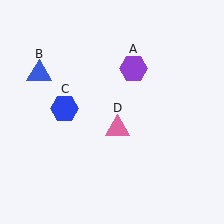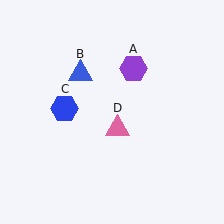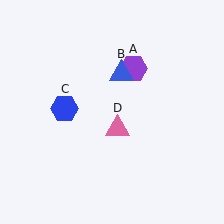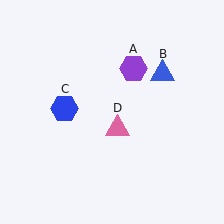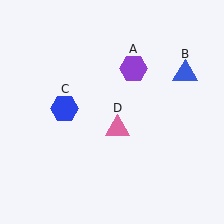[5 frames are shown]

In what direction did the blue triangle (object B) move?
The blue triangle (object B) moved right.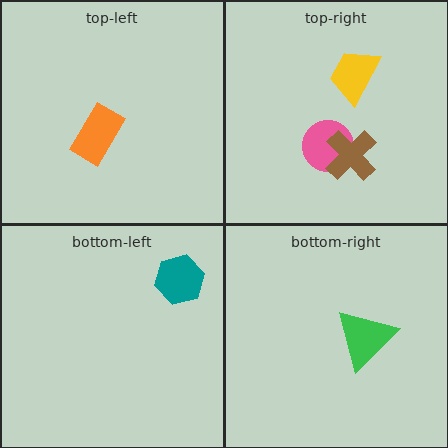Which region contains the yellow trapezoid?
The top-right region.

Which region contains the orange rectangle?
The top-left region.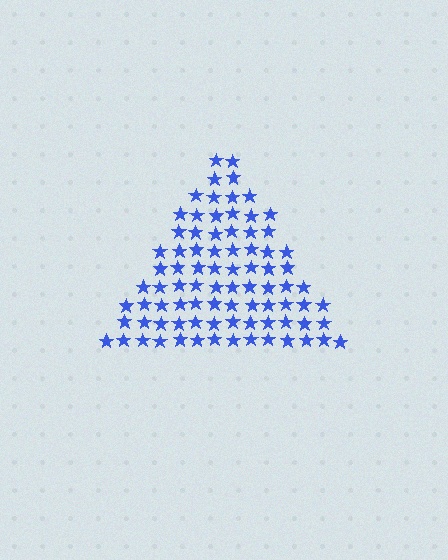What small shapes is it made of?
It is made of small stars.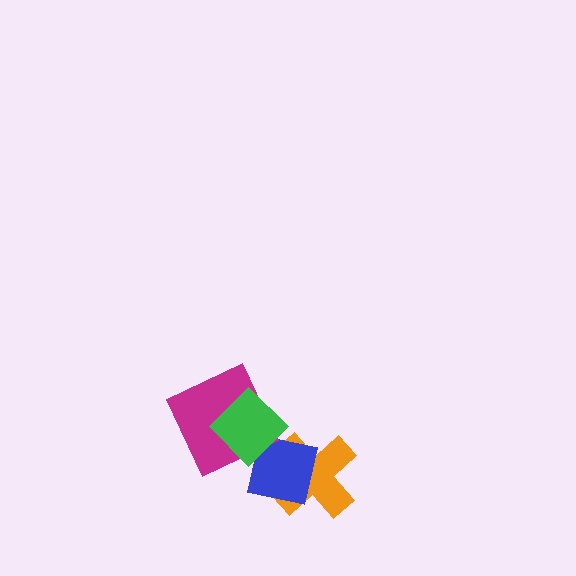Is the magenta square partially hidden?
Yes, it is partially covered by another shape.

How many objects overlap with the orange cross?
1 object overlaps with the orange cross.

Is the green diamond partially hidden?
No, no other shape covers it.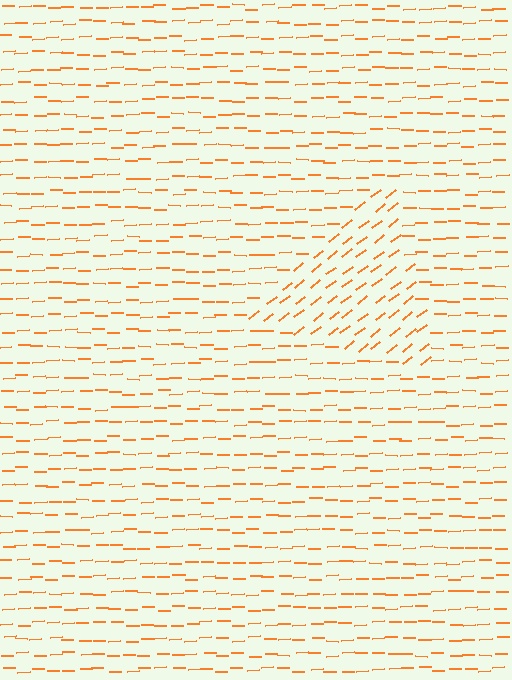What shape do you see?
I see a triangle.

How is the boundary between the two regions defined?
The boundary is defined purely by a change in line orientation (approximately 36 degrees difference). All lines are the same color and thickness.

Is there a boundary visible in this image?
Yes, there is a texture boundary formed by a change in line orientation.